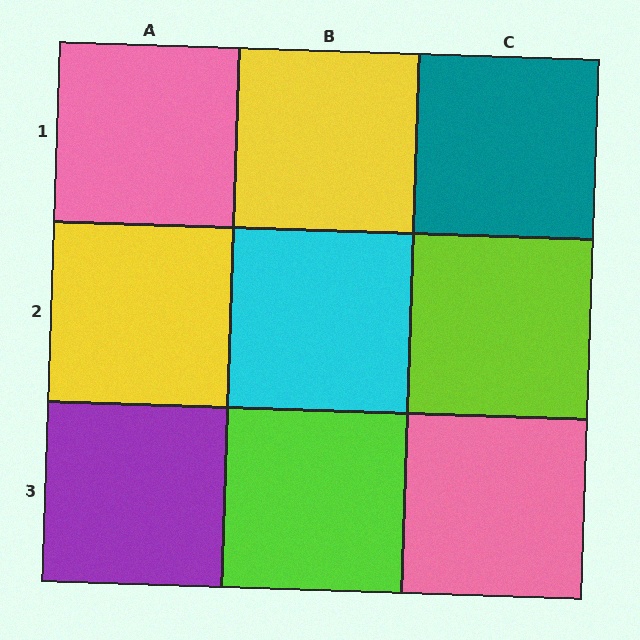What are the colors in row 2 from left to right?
Yellow, cyan, lime.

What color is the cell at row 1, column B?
Yellow.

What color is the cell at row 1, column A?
Pink.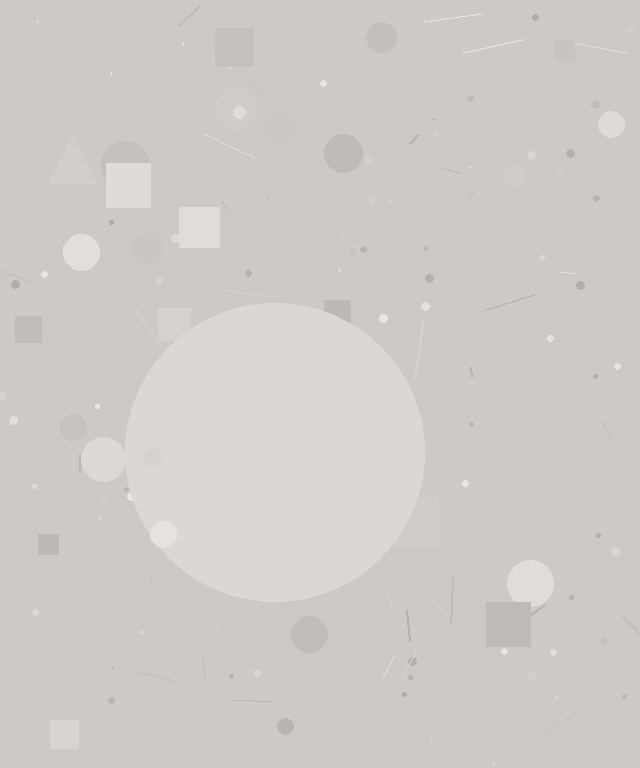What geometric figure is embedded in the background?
A circle is embedded in the background.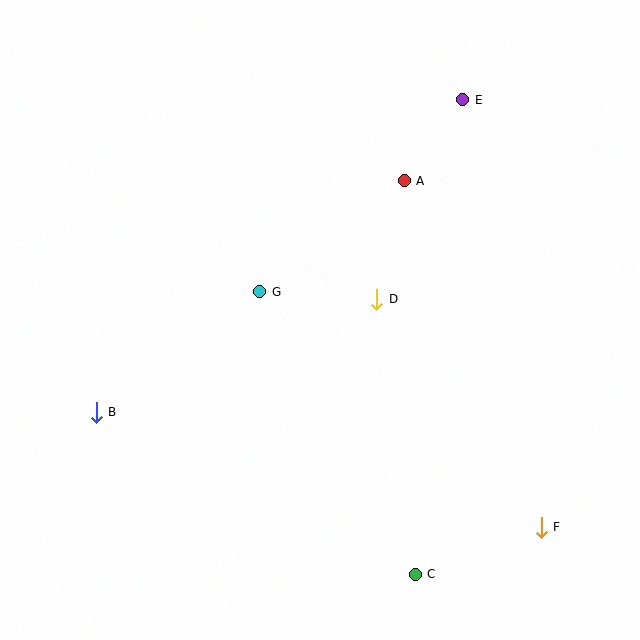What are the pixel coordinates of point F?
Point F is at (541, 527).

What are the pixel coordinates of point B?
Point B is at (96, 412).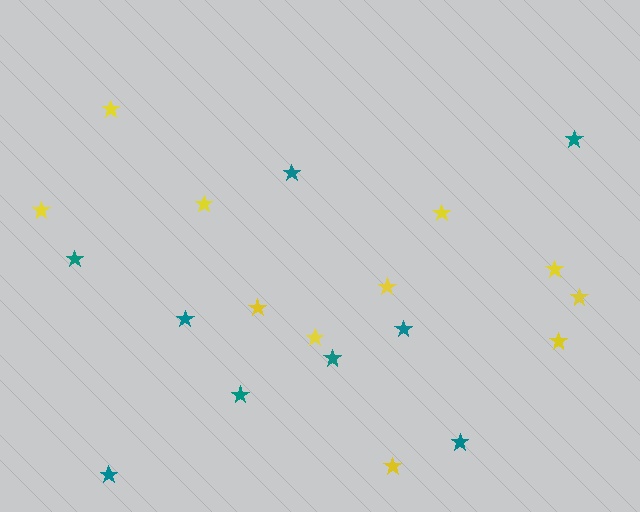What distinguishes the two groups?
There are 2 groups: one group of yellow stars (11) and one group of teal stars (9).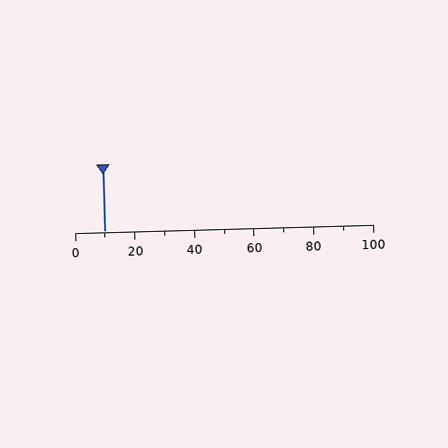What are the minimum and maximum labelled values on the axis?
The axis runs from 0 to 100.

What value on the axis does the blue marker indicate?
The marker indicates approximately 10.